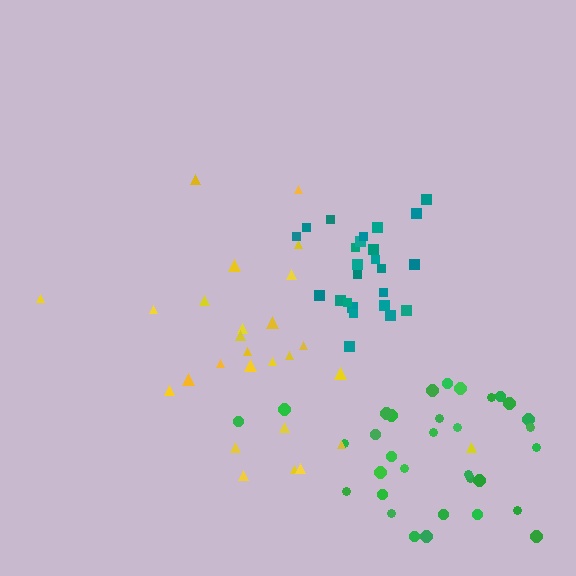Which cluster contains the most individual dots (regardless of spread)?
Green (34).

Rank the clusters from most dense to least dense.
teal, green, yellow.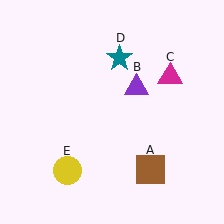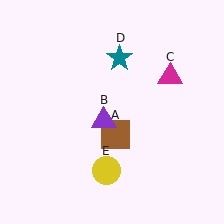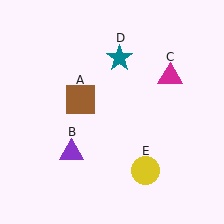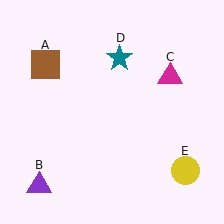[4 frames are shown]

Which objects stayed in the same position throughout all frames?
Magenta triangle (object C) and teal star (object D) remained stationary.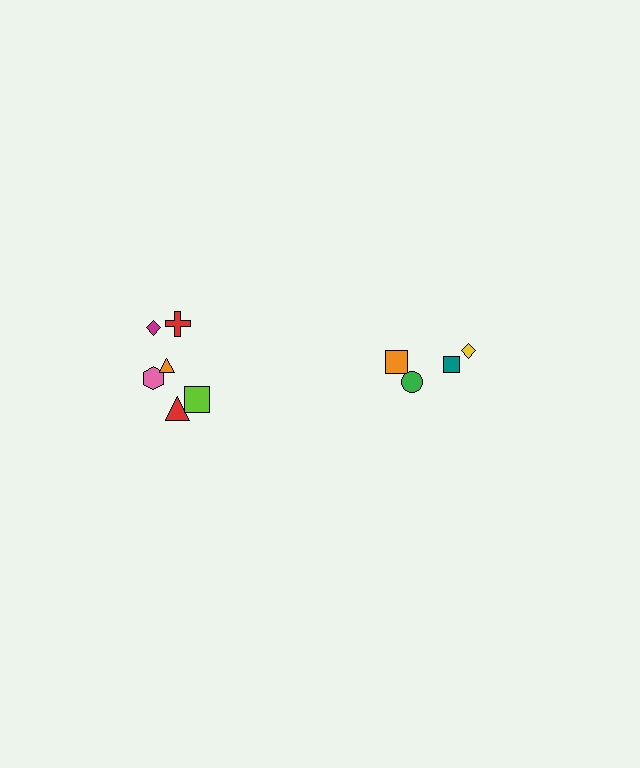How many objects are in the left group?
There are 6 objects.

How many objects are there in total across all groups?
There are 10 objects.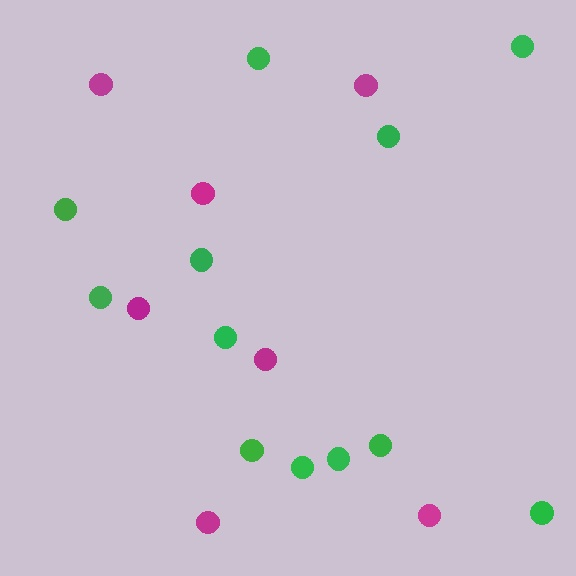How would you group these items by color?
There are 2 groups: one group of magenta circles (7) and one group of green circles (12).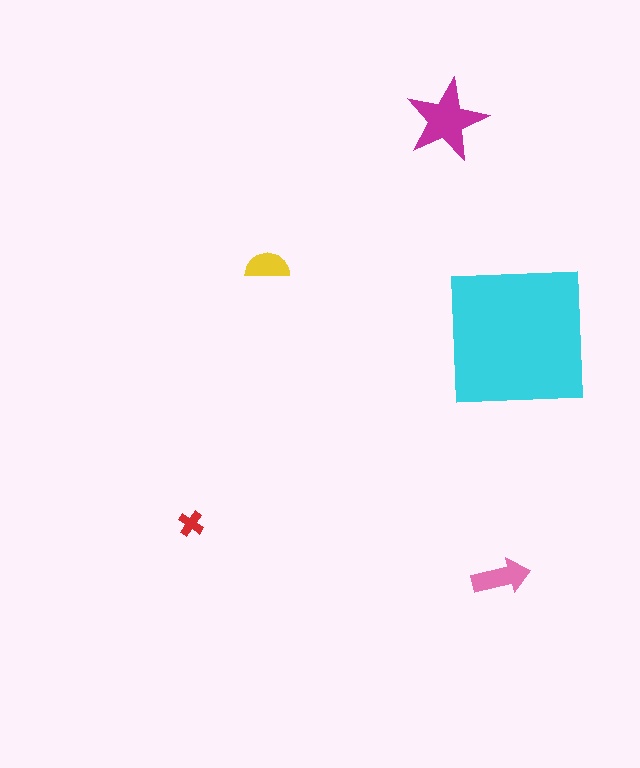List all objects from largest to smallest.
The cyan square, the magenta star, the pink arrow, the yellow semicircle, the red cross.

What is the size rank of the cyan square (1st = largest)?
1st.